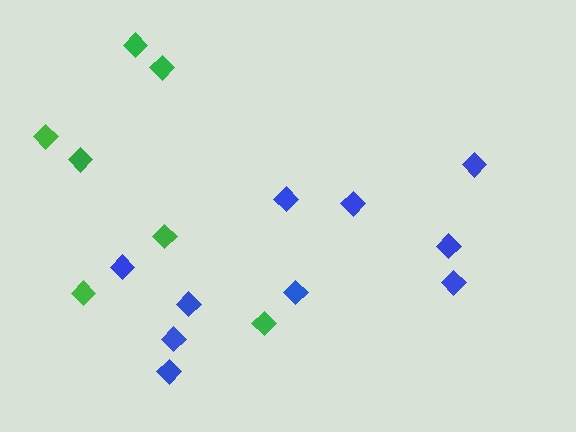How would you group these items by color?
There are 2 groups: one group of blue diamonds (10) and one group of green diamonds (7).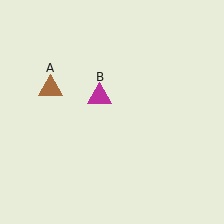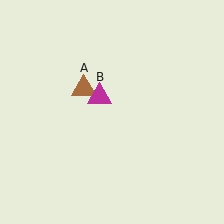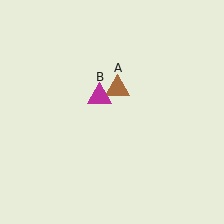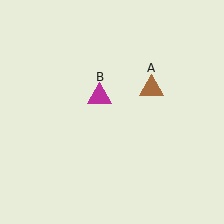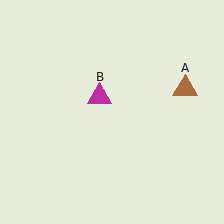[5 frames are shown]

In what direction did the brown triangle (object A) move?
The brown triangle (object A) moved right.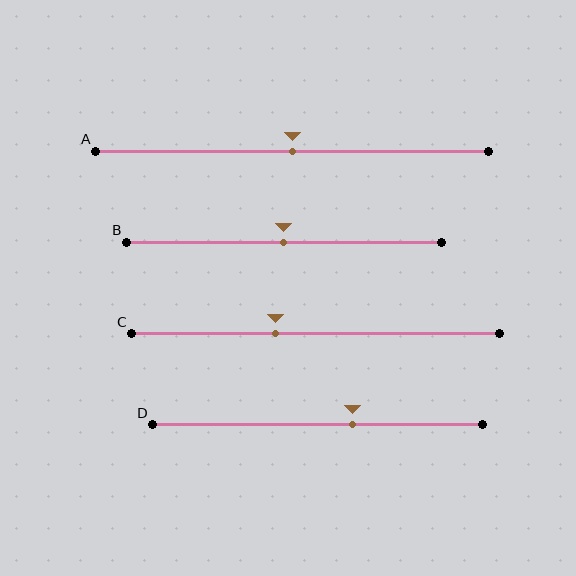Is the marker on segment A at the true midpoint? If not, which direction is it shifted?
Yes, the marker on segment A is at the true midpoint.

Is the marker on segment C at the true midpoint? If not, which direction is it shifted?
No, the marker on segment C is shifted to the left by about 11% of the segment length.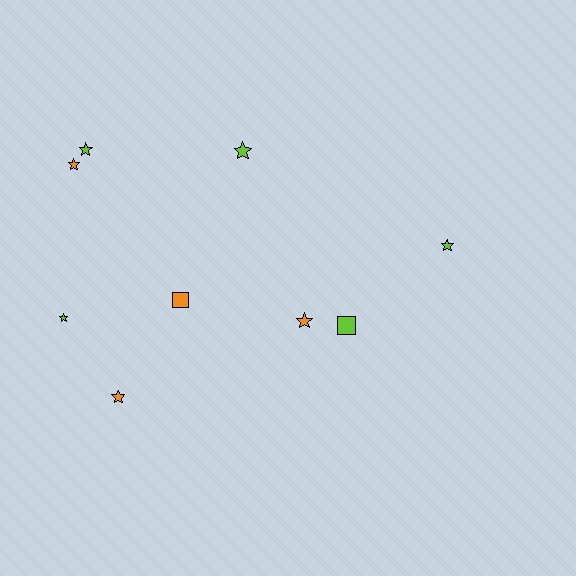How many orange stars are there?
There are 3 orange stars.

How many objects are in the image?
There are 9 objects.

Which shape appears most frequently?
Star, with 7 objects.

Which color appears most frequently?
Lime, with 5 objects.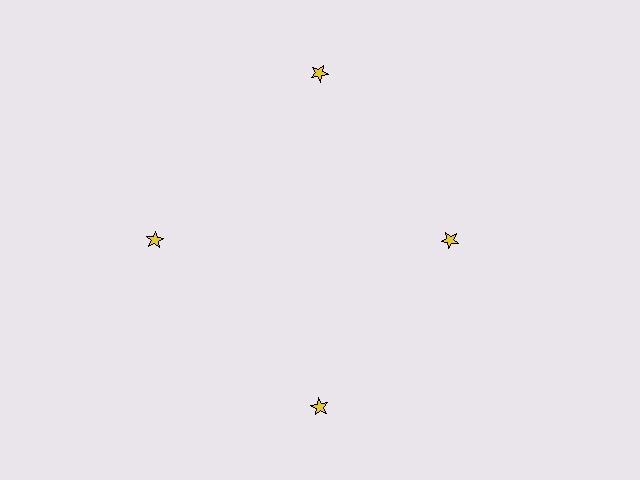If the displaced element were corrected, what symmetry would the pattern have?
It would have 4-fold rotational symmetry — the pattern would map onto itself every 90 degrees.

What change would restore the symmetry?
The symmetry would be restored by moving it outward, back onto the ring so that all 4 stars sit at equal angles and equal distance from the center.